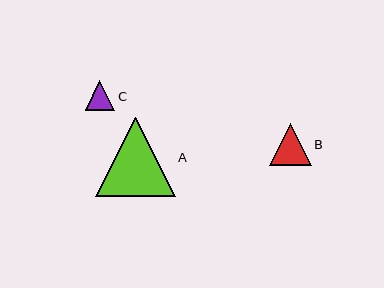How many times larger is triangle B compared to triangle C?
Triangle B is approximately 1.4 times the size of triangle C.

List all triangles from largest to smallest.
From largest to smallest: A, B, C.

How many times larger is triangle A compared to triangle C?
Triangle A is approximately 2.7 times the size of triangle C.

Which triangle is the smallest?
Triangle C is the smallest with a size of approximately 30 pixels.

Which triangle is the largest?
Triangle A is the largest with a size of approximately 80 pixels.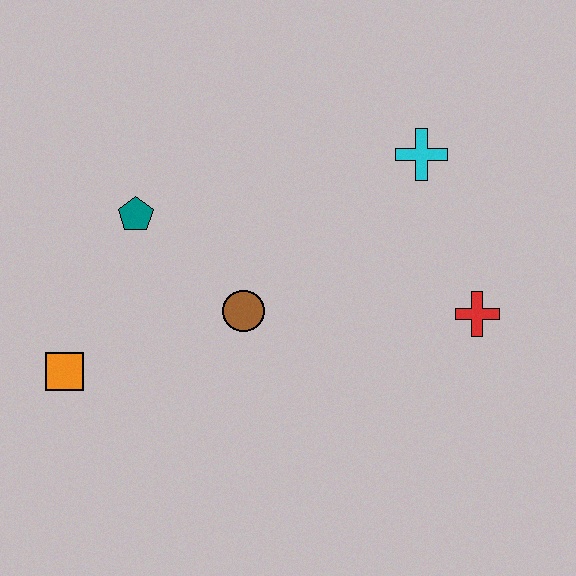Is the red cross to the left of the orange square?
No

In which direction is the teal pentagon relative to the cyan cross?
The teal pentagon is to the left of the cyan cross.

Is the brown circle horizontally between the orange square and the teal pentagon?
No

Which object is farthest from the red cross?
The orange square is farthest from the red cross.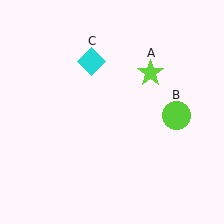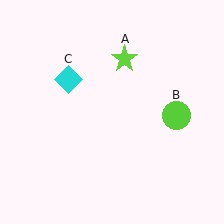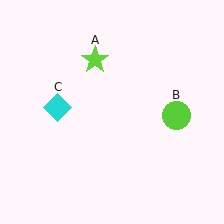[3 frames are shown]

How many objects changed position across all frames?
2 objects changed position: lime star (object A), cyan diamond (object C).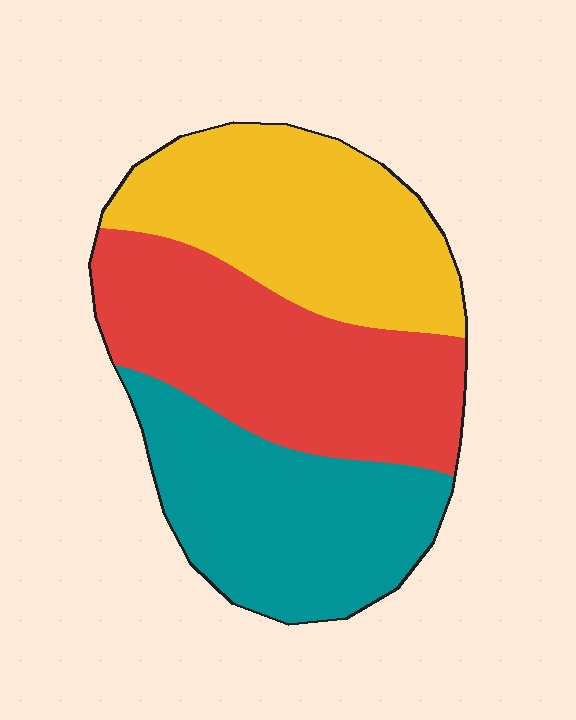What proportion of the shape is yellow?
Yellow covers 33% of the shape.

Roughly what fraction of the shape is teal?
Teal takes up between a quarter and a half of the shape.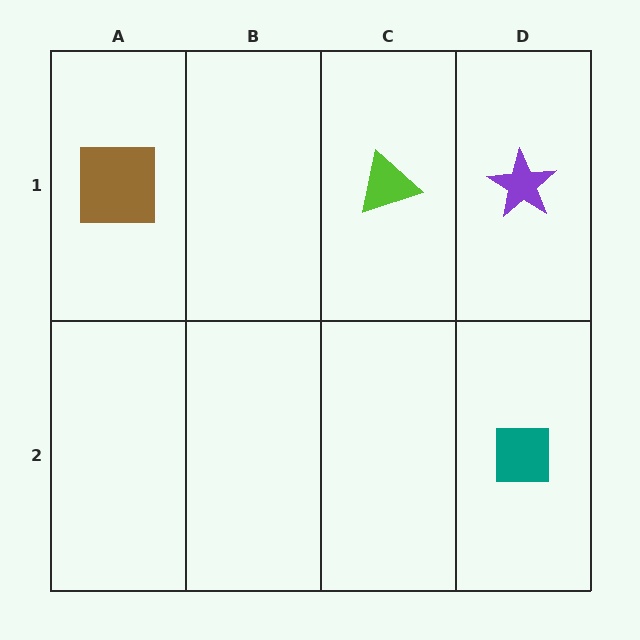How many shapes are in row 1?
3 shapes.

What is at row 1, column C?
A lime triangle.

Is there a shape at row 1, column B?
No, that cell is empty.